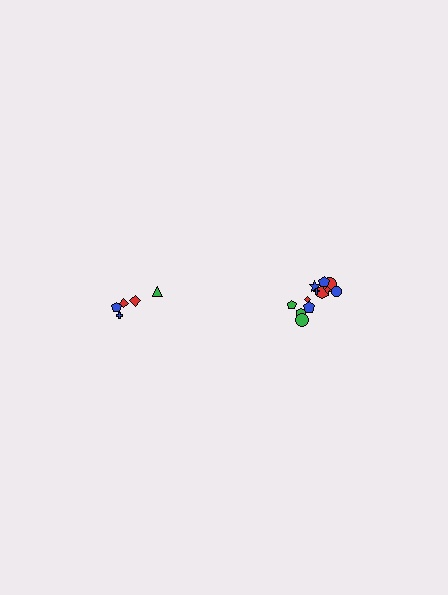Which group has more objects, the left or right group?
The right group.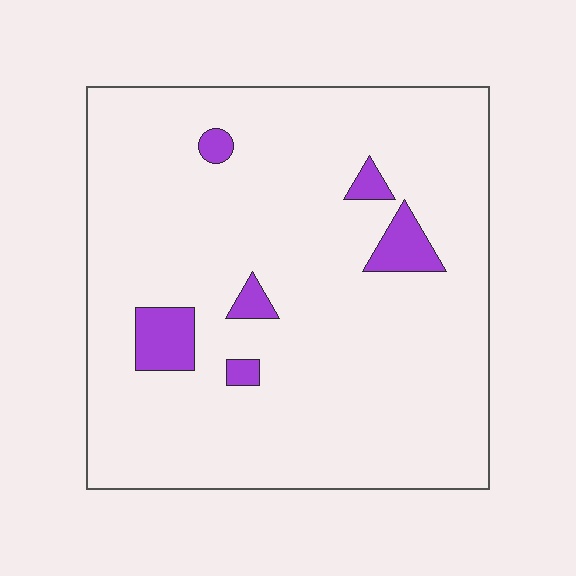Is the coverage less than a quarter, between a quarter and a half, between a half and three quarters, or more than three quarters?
Less than a quarter.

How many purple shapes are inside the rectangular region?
6.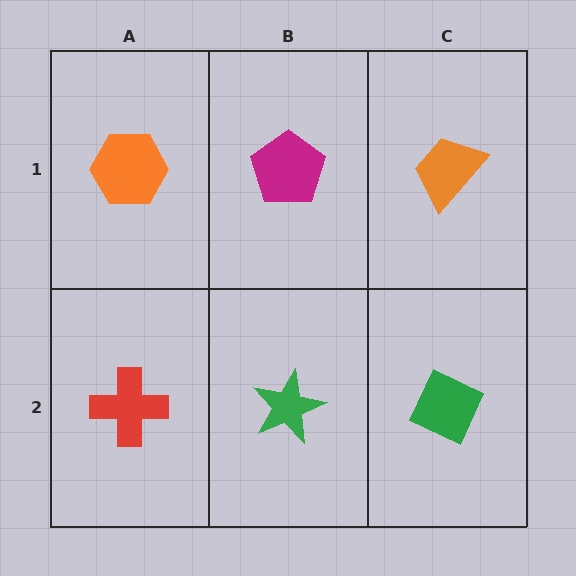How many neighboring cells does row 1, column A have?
2.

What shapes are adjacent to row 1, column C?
A green diamond (row 2, column C), a magenta pentagon (row 1, column B).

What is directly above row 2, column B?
A magenta pentagon.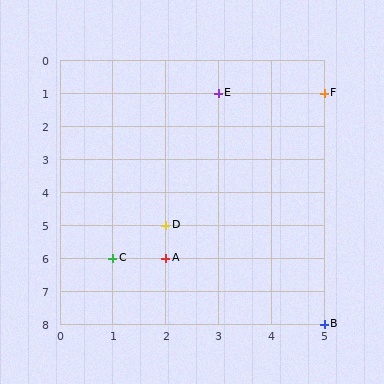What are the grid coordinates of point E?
Point E is at grid coordinates (3, 1).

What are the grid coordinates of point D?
Point D is at grid coordinates (2, 5).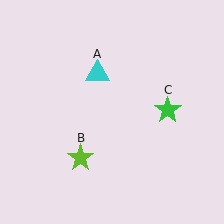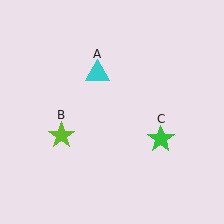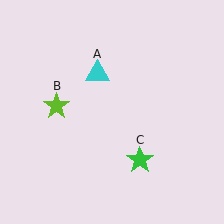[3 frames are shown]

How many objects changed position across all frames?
2 objects changed position: lime star (object B), green star (object C).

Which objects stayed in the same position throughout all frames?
Cyan triangle (object A) remained stationary.